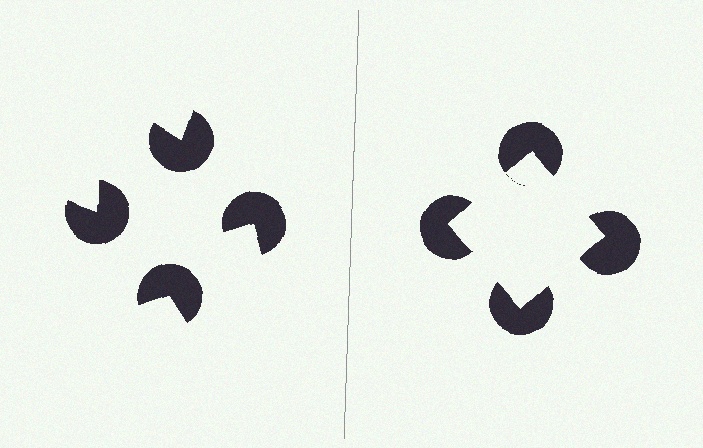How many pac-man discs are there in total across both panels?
8 — 4 on each side.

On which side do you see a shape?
An illusory square appears on the right side. On the left side the wedge cuts are rotated, so no coherent shape forms.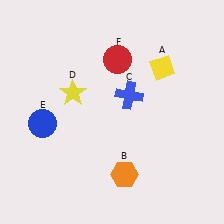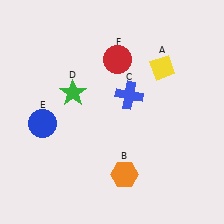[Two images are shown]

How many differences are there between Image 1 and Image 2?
There is 1 difference between the two images.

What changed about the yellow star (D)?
In Image 1, D is yellow. In Image 2, it changed to green.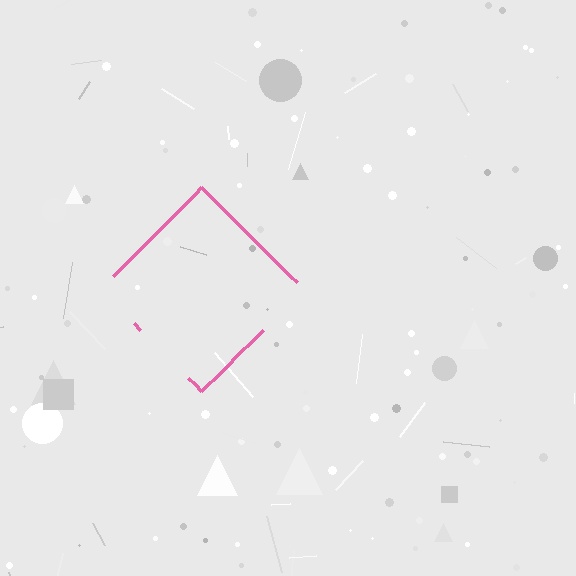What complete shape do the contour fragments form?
The contour fragments form a diamond.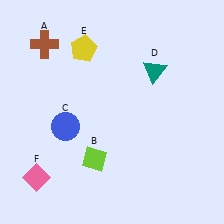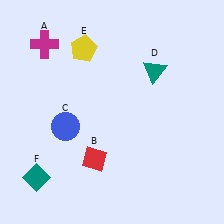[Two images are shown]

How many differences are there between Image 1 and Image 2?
There are 3 differences between the two images.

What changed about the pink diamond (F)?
In Image 1, F is pink. In Image 2, it changed to teal.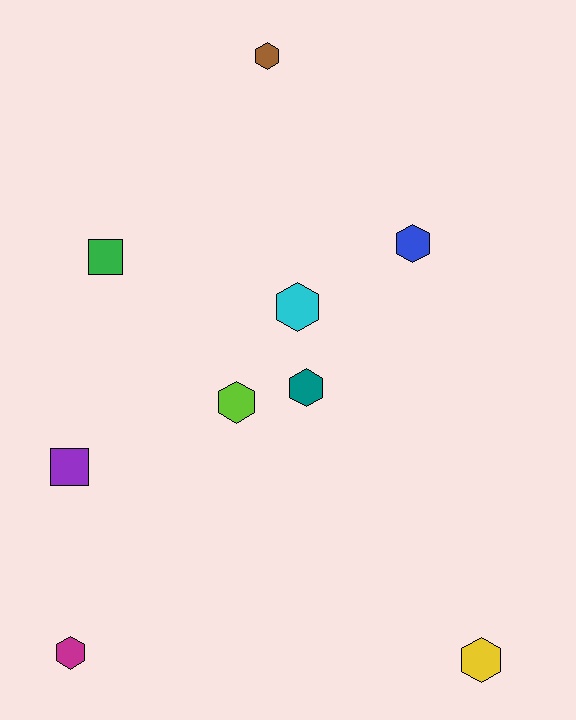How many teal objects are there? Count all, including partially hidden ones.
There is 1 teal object.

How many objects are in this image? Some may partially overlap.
There are 9 objects.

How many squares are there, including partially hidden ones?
There are 2 squares.